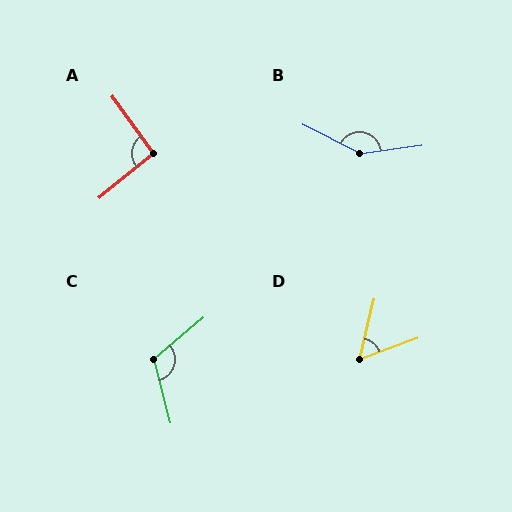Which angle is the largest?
B, at approximately 145 degrees.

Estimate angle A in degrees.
Approximately 94 degrees.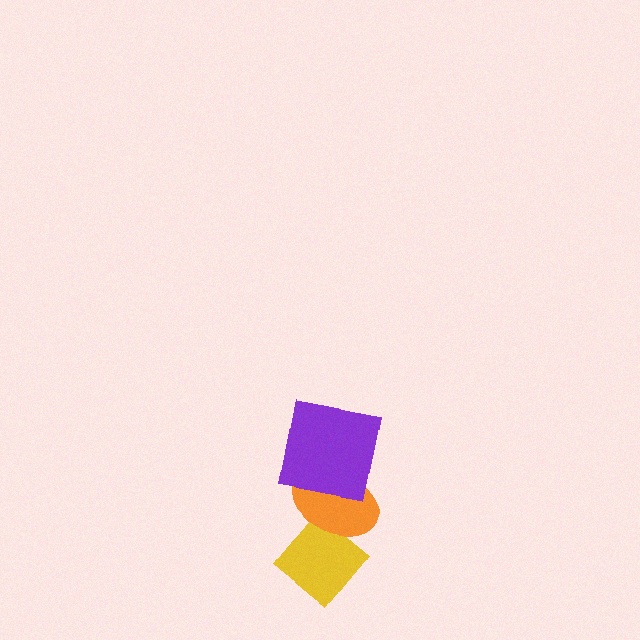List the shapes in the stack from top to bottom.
From top to bottom: the purple square, the orange ellipse, the yellow diamond.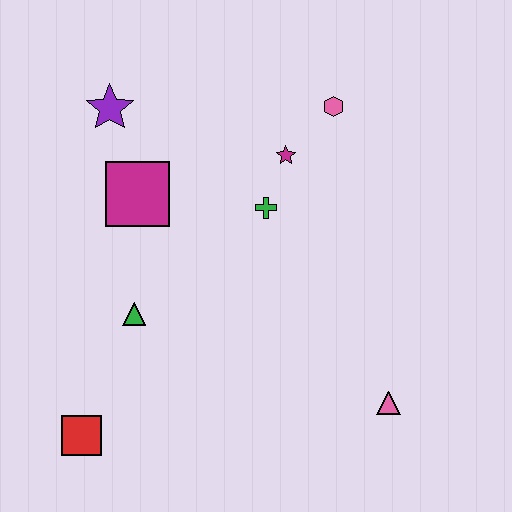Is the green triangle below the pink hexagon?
Yes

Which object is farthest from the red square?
The pink hexagon is farthest from the red square.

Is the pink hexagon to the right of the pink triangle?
No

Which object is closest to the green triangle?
The magenta square is closest to the green triangle.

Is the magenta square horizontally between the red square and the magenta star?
Yes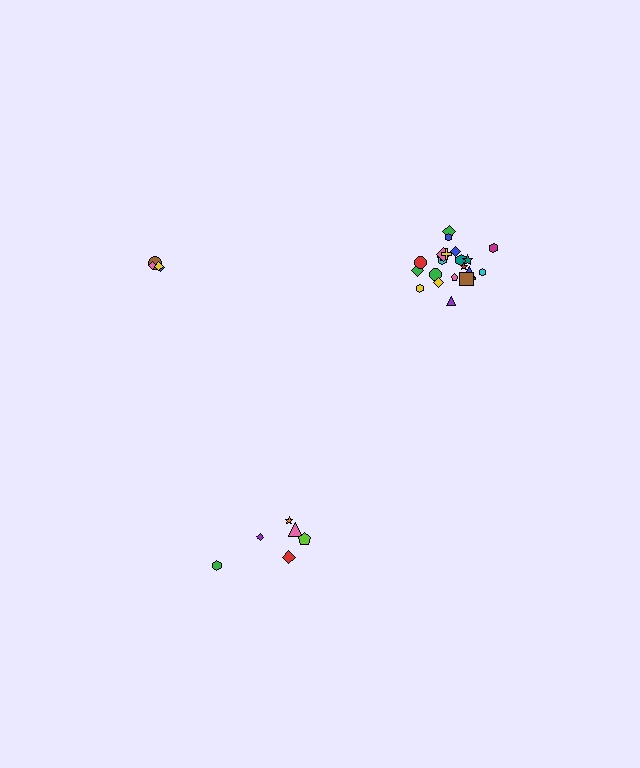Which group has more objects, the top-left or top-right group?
The top-right group.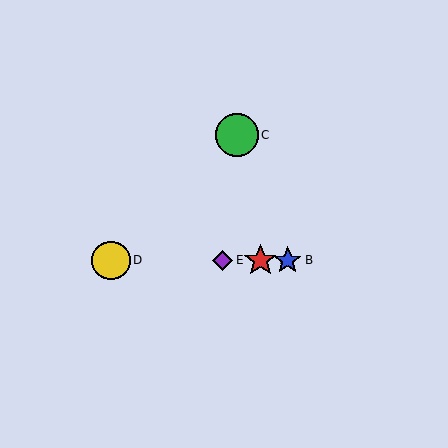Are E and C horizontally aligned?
No, E is at y≈260 and C is at y≈135.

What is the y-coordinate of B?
Object B is at y≈260.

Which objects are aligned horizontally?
Objects A, B, D, E are aligned horizontally.